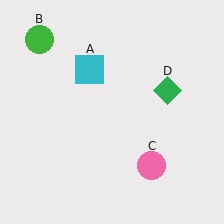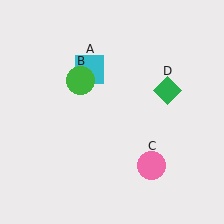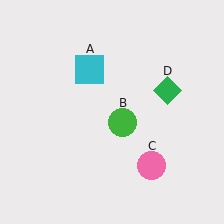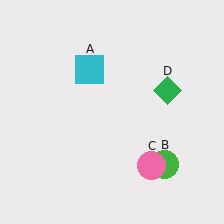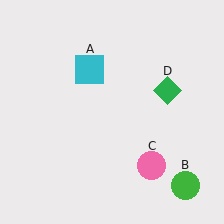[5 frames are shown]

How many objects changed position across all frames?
1 object changed position: green circle (object B).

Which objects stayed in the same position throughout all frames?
Cyan square (object A) and pink circle (object C) and green diamond (object D) remained stationary.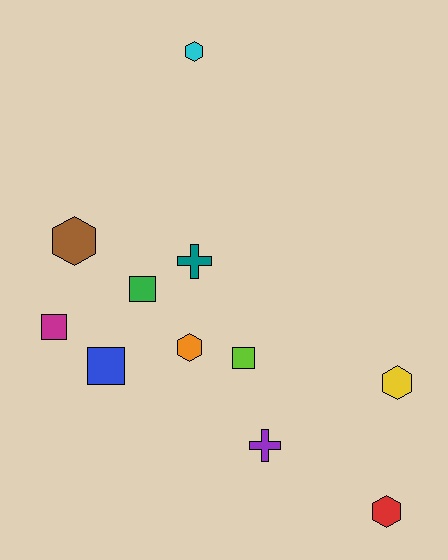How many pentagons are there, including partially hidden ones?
There are no pentagons.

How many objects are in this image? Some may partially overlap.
There are 11 objects.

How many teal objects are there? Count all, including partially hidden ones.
There is 1 teal object.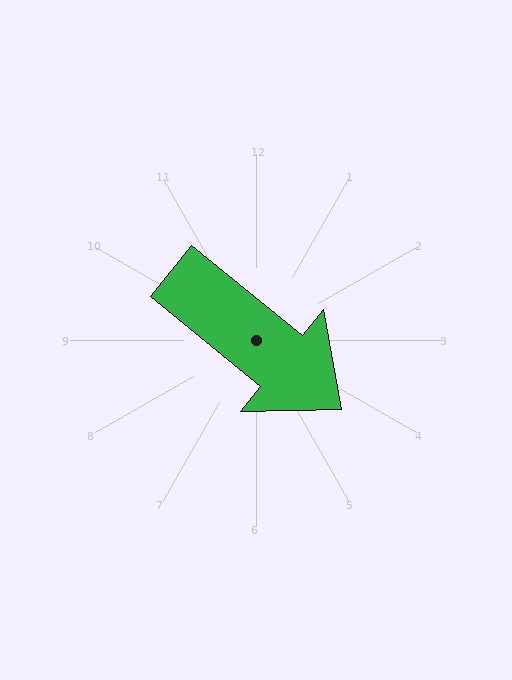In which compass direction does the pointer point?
Southeast.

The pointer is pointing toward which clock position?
Roughly 4 o'clock.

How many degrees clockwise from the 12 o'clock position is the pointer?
Approximately 129 degrees.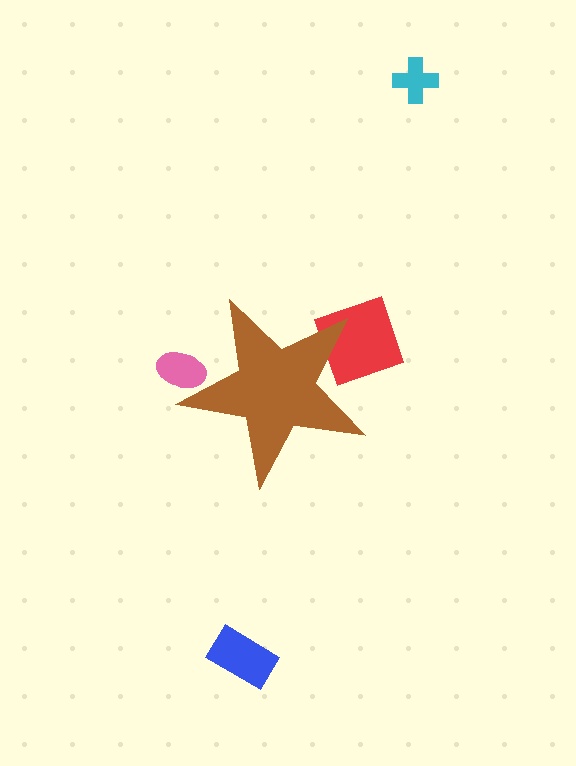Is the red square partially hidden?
Yes, the red square is partially hidden behind the brown star.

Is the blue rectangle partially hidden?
No, the blue rectangle is fully visible.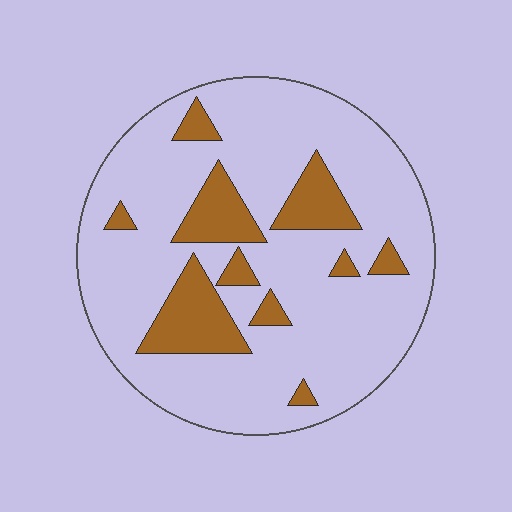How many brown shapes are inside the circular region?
10.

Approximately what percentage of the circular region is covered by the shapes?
Approximately 20%.